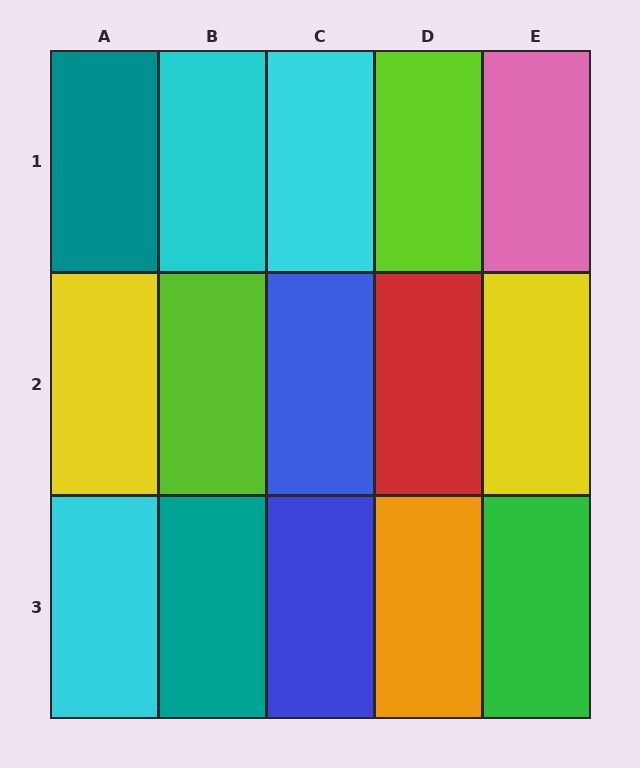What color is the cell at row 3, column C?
Blue.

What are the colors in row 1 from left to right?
Teal, cyan, cyan, lime, pink.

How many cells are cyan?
3 cells are cyan.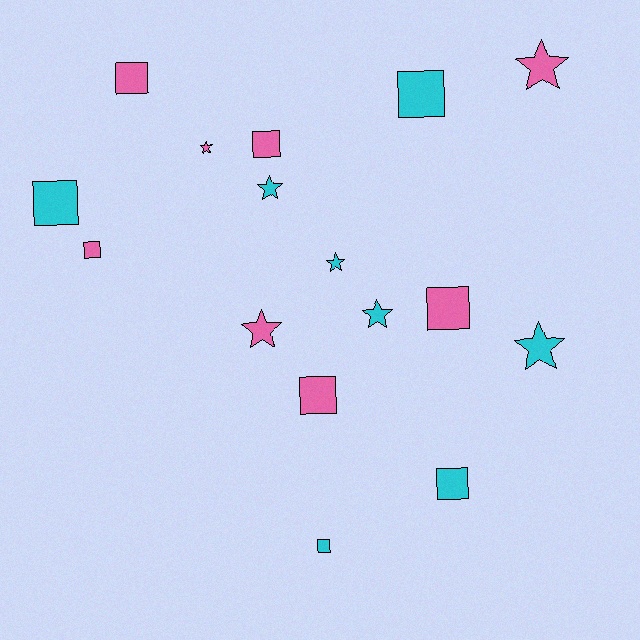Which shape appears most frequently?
Square, with 9 objects.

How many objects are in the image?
There are 16 objects.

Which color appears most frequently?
Cyan, with 8 objects.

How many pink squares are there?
There are 5 pink squares.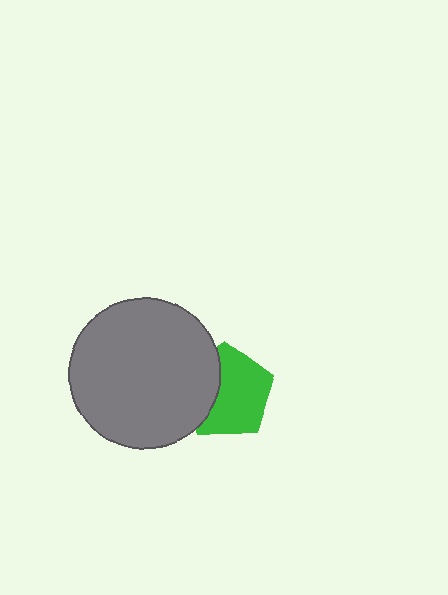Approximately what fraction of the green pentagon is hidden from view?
Roughly 34% of the green pentagon is hidden behind the gray circle.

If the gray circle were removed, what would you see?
You would see the complete green pentagon.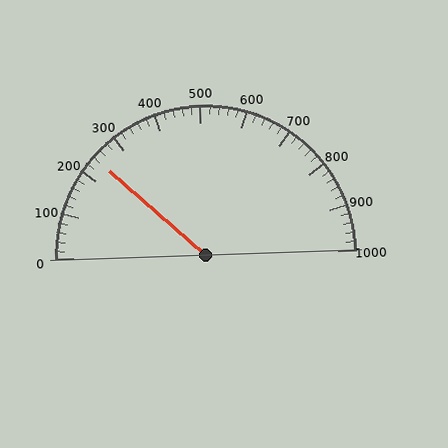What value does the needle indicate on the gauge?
The needle indicates approximately 240.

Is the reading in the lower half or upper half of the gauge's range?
The reading is in the lower half of the range (0 to 1000).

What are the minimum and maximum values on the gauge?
The gauge ranges from 0 to 1000.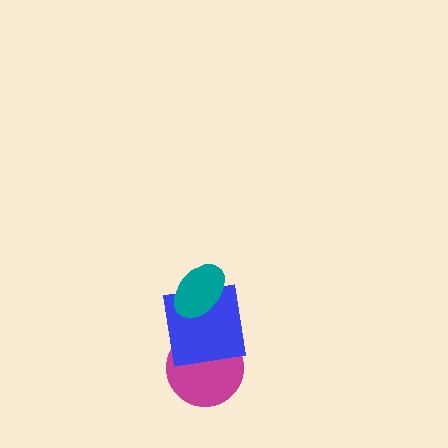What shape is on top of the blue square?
The teal ellipse is on top of the blue square.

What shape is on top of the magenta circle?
The blue square is on top of the magenta circle.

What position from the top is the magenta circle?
The magenta circle is 3rd from the top.